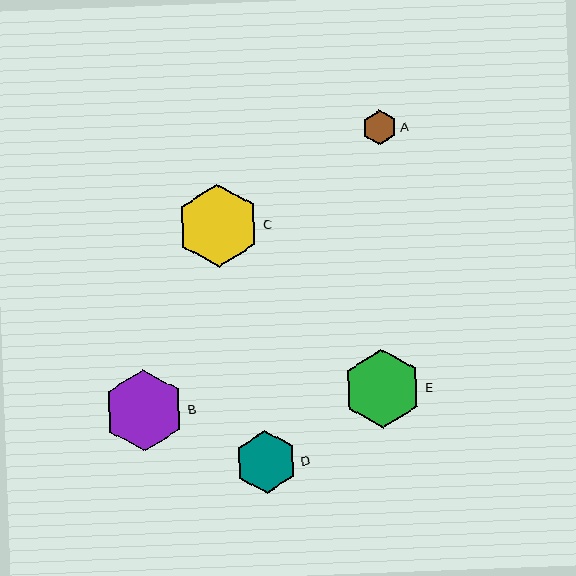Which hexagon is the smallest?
Hexagon A is the smallest with a size of approximately 35 pixels.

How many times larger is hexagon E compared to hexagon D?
Hexagon E is approximately 1.3 times the size of hexagon D.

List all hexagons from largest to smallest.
From largest to smallest: C, B, E, D, A.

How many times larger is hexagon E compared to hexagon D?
Hexagon E is approximately 1.3 times the size of hexagon D.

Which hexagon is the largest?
Hexagon C is the largest with a size of approximately 83 pixels.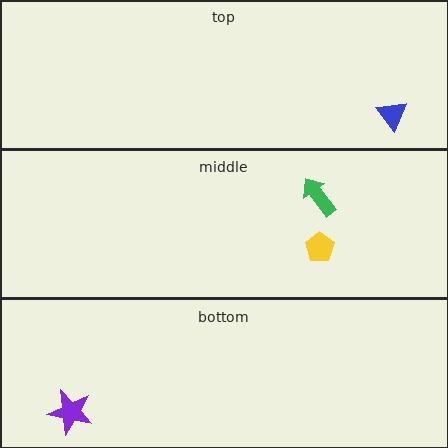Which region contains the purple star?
The bottom region.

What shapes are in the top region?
The blue triangle.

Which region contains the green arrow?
The middle region.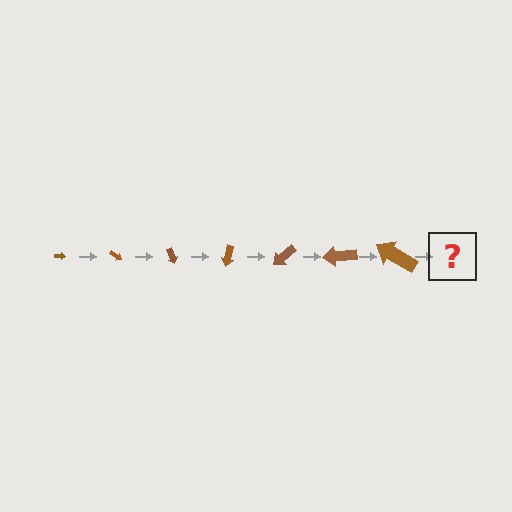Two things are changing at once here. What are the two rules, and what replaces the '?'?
The two rules are that the arrow grows larger each step and it rotates 35 degrees each step. The '?' should be an arrow, larger than the previous one and rotated 245 degrees from the start.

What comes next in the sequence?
The next element should be an arrow, larger than the previous one and rotated 245 degrees from the start.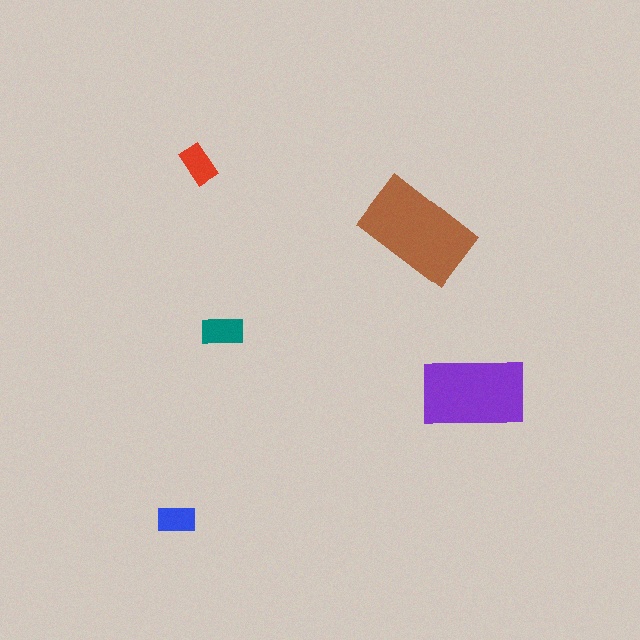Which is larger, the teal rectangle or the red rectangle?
The teal one.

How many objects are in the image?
There are 5 objects in the image.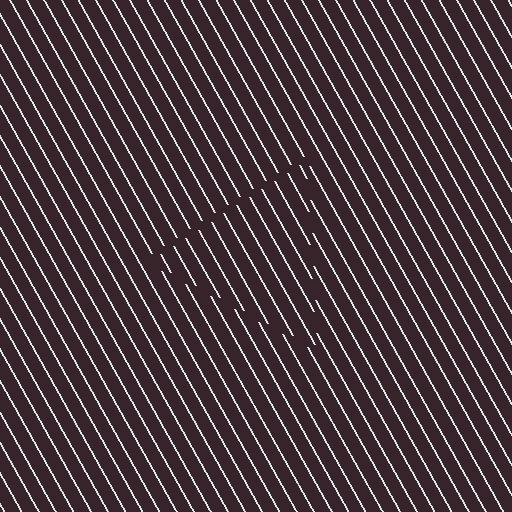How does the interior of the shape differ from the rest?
The interior of the shape contains the same grating, shifted by half a period — the contour is defined by the phase discontinuity where line-ends from the inner and outer gratings abut.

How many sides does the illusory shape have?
3 sides — the line-ends trace a triangle.